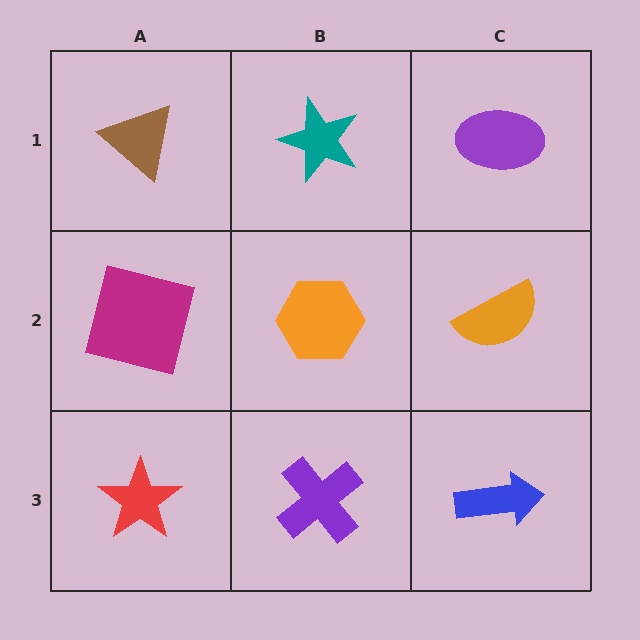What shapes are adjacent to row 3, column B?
An orange hexagon (row 2, column B), a red star (row 3, column A), a blue arrow (row 3, column C).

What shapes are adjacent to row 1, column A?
A magenta square (row 2, column A), a teal star (row 1, column B).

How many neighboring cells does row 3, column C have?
2.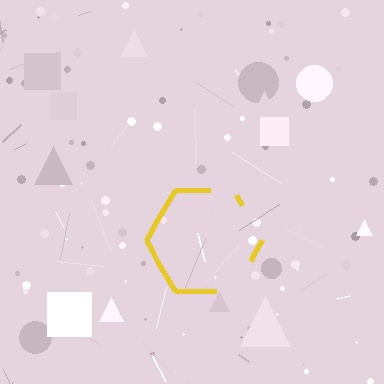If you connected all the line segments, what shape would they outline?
They would outline a hexagon.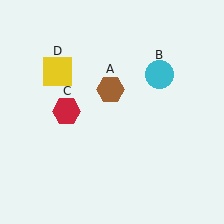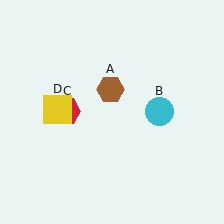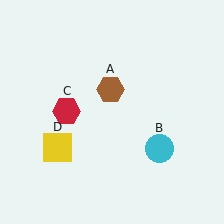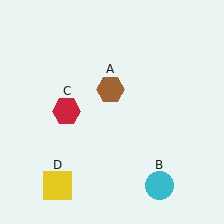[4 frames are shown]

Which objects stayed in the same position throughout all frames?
Brown hexagon (object A) and red hexagon (object C) remained stationary.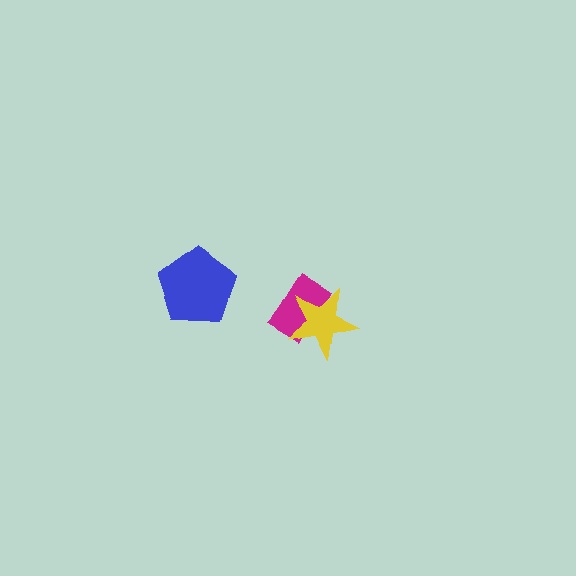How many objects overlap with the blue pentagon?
0 objects overlap with the blue pentagon.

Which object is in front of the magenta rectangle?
The yellow star is in front of the magenta rectangle.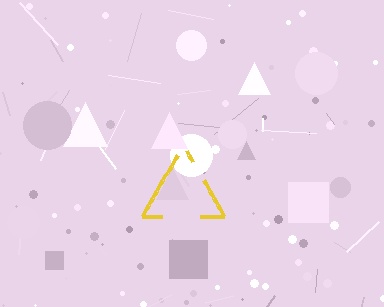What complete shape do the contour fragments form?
The contour fragments form a triangle.